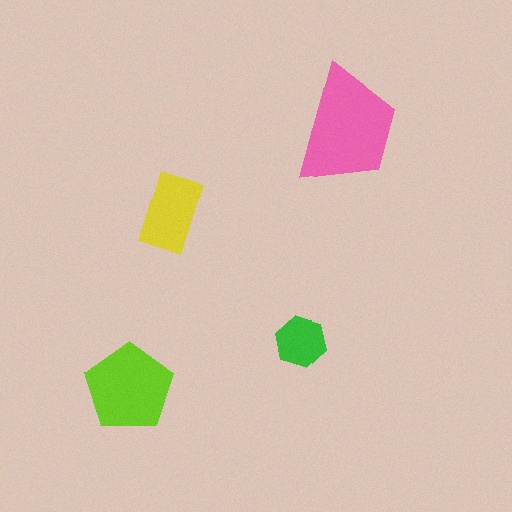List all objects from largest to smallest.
The pink trapezoid, the lime pentagon, the yellow rectangle, the green hexagon.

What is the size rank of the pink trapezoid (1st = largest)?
1st.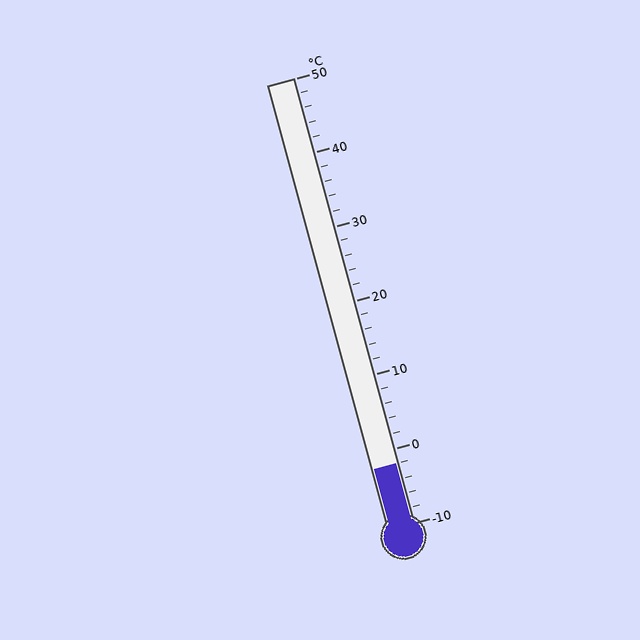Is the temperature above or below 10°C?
The temperature is below 10°C.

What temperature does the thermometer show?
The thermometer shows approximately -2°C.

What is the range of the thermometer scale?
The thermometer scale ranges from -10°C to 50°C.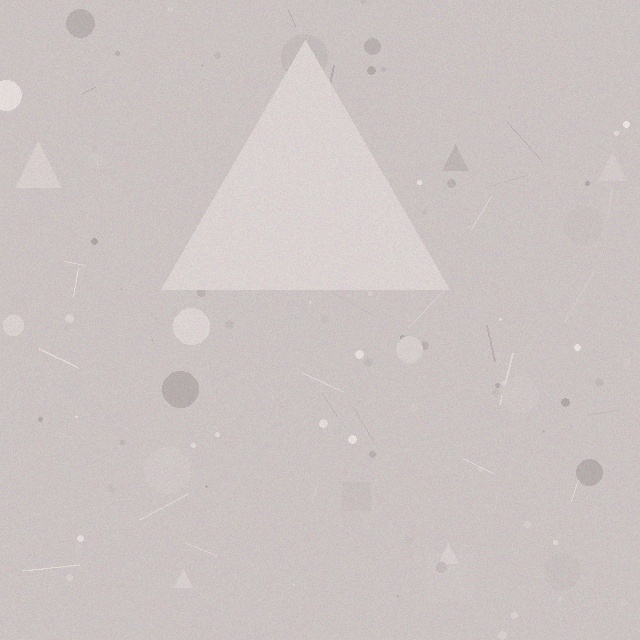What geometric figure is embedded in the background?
A triangle is embedded in the background.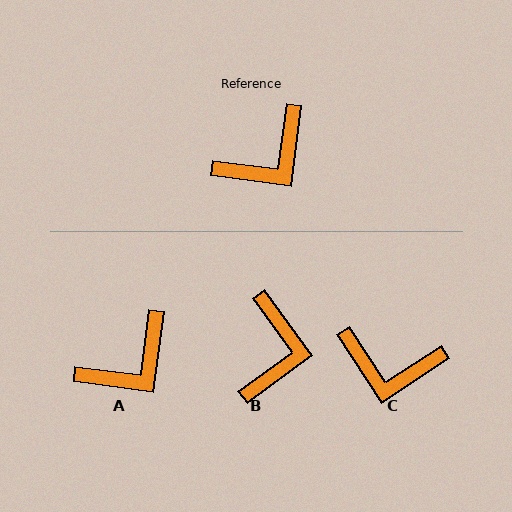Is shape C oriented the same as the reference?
No, it is off by about 50 degrees.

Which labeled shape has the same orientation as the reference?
A.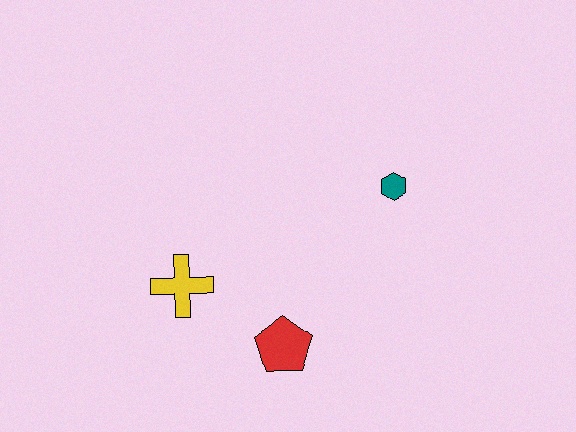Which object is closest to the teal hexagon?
The red pentagon is closest to the teal hexagon.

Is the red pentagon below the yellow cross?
Yes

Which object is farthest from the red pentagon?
The teal hexagon is farthest from the red pentagon.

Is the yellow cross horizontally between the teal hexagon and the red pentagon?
No